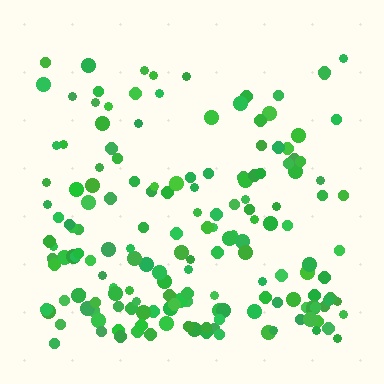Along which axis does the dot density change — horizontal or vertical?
Vertical.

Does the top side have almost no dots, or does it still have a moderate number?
Still a moderate number, just noticeably fewer than the bottom.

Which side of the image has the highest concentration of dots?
The bottom.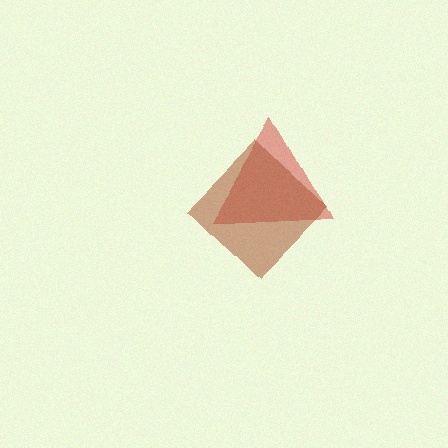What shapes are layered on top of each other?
The layered shapes are: a red triangle, a brown diamond.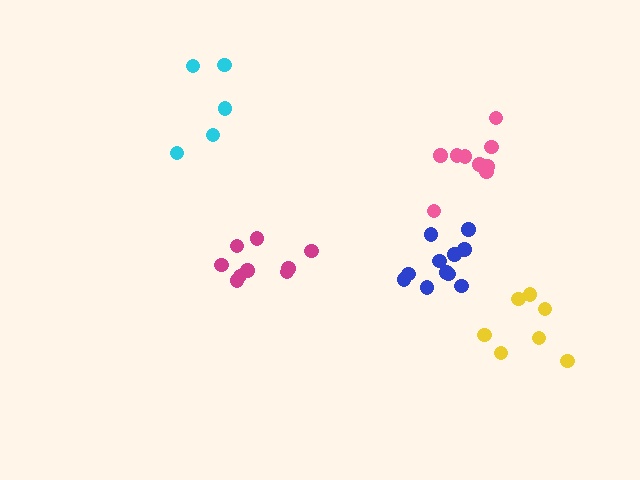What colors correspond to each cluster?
The clusters are colored: magenta, cyan, blue, pink, yellow.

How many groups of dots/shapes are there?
There are 5 groups.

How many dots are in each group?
Group 1: 9 dots, Group 2: 5 dots, Group 3: 11 dots, Group 4: 9 dots, Group 5: 7 dots (41 total).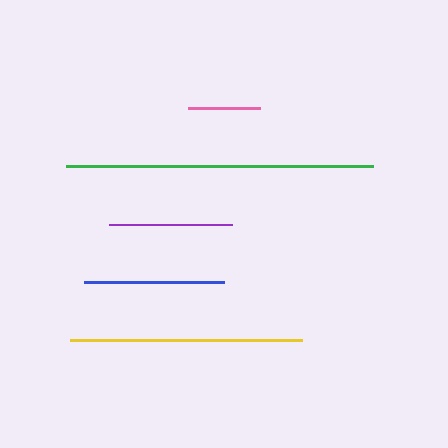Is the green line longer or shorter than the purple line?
The green line is longer than the purple line.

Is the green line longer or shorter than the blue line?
The green line is longer than the blue line.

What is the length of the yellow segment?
The yellow segment is approximately 232 pixels long.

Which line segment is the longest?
The green line is the longest at approximately 306 pixels.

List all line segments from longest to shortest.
From longest to shortest: green, yellow, blue, purple, pink.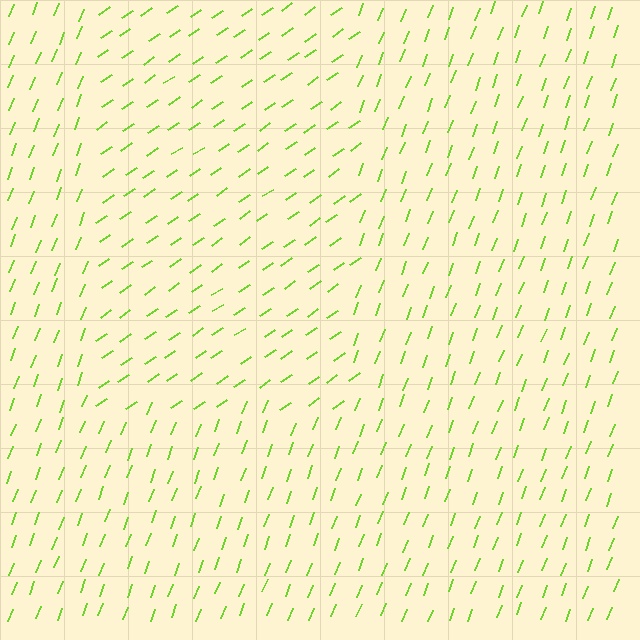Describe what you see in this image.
The image is filled with small lime line segments. A rectangle region in the image has lines oriented differently from the surrounding lines, creating a visible texture boundary.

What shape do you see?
I see a rectangle.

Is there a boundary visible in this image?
Yes, there is a texture boundary formed by a change in line orientation.